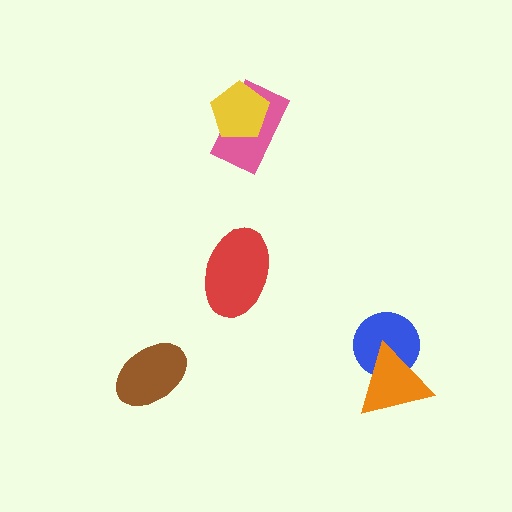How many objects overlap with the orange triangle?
1 object overlaps with the orange triangle.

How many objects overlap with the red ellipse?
0 objects overlap with the red ellipse.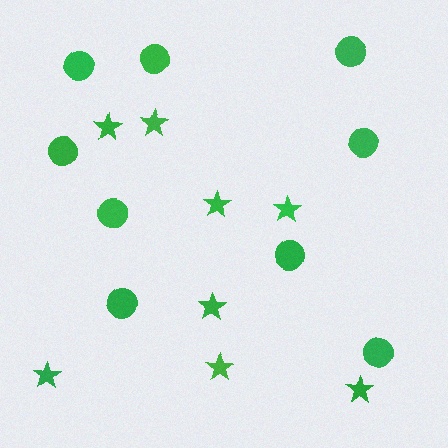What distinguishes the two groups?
There are 2 groups: one group of stars (8) and one group of circles (9).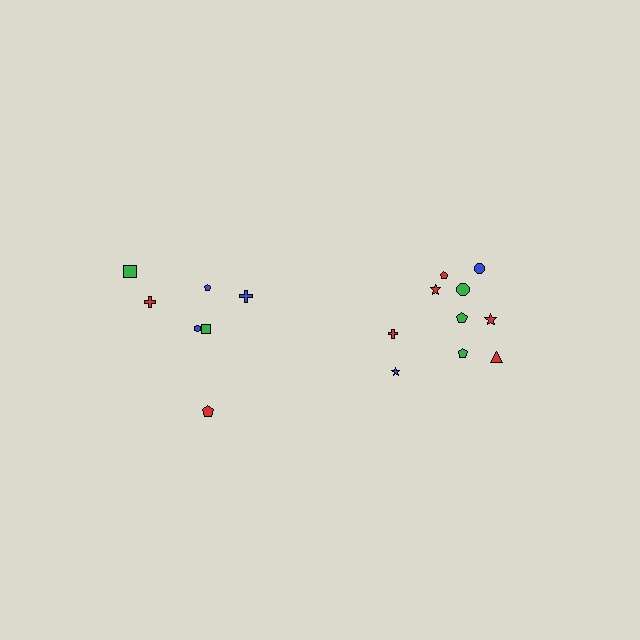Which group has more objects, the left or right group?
The right group.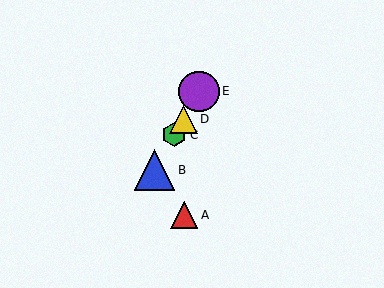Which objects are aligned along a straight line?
Objects B, C, D, E are aligned along a straight line.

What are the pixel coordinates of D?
Object D is at (183, 119).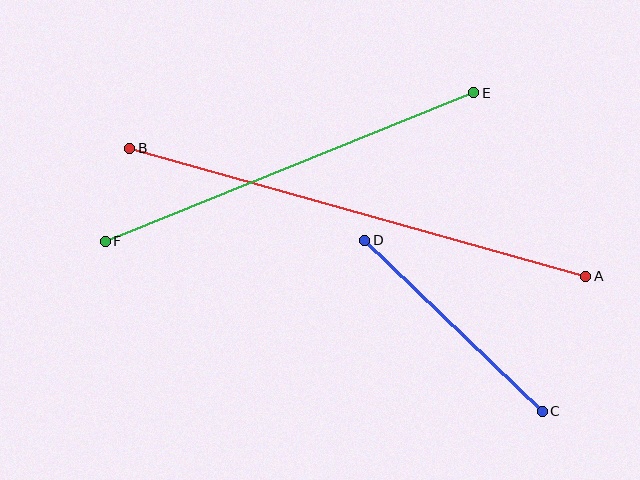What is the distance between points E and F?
The distance is approximately 397 pixels.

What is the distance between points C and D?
The distance is approximately 246 pixels.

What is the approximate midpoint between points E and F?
The midpoint is at approximately (289, 167) pixels.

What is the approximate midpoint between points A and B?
The midpoint is at approximately (358, 212) pixels.